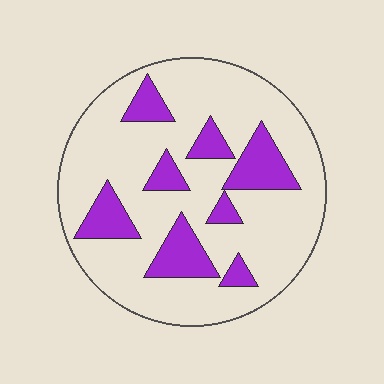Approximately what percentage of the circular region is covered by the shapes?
Approximately 20%.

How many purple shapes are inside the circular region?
8.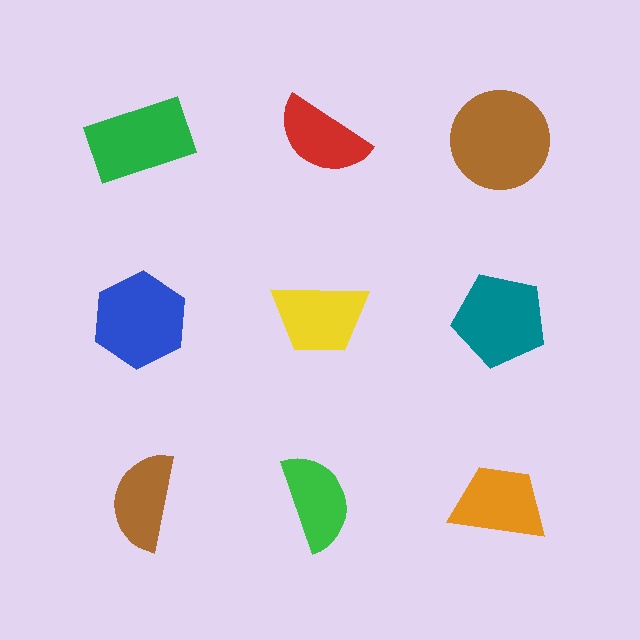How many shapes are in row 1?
3 shapes.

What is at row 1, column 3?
A brown circle.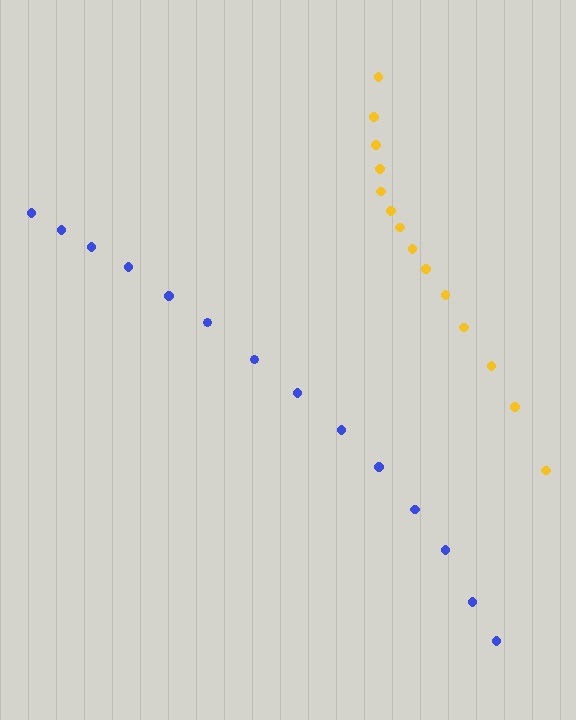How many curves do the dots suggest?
There are 2 distinct paths.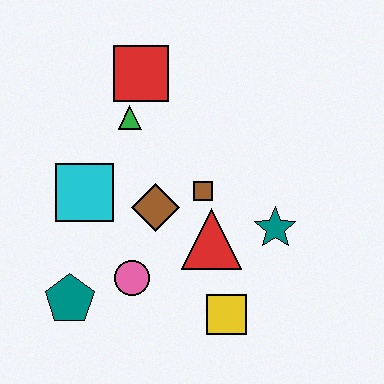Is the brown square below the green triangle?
Yes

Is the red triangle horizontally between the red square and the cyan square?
No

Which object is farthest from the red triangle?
The red square is farthest from the red triangle.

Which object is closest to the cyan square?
The brown diamond is closest to the cyan square.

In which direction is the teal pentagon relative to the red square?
The teal pentagon is below the red square.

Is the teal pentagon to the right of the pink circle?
No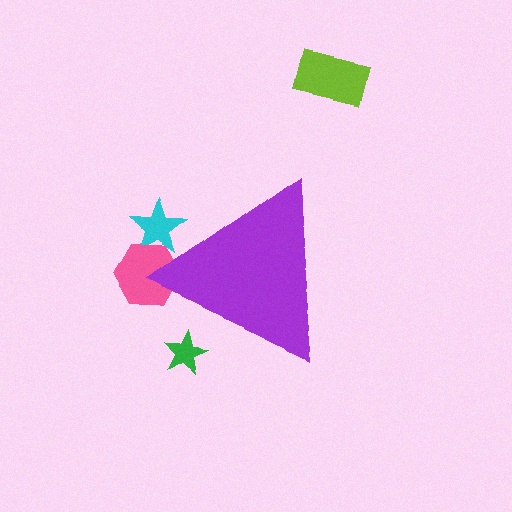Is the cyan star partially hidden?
Yes, the cyan star is partially hidden behind the purple triangle.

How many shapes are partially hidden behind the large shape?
3 shapes are partially hidden.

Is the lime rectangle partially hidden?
No, the lime rectangle is fully visible.